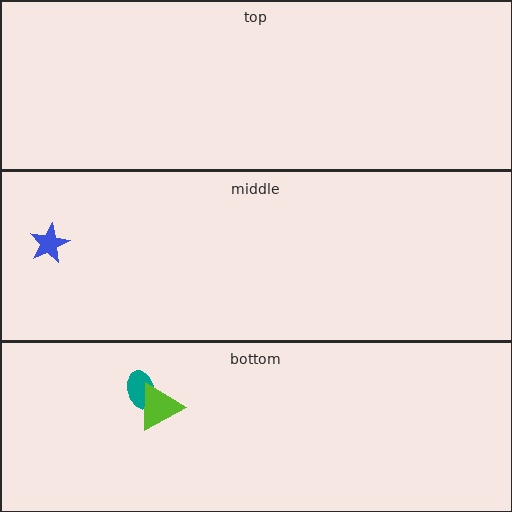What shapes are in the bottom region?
The teal ellipse, the lime triangle.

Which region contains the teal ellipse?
The bottom region.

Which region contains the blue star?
The middle region.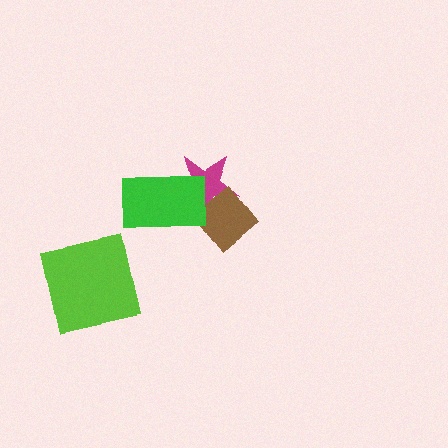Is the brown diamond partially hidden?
Yes, it is partially covered by another shape.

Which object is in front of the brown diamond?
The green rectangle is in front of the brown diamond.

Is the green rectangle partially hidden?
No, no other shape covers it.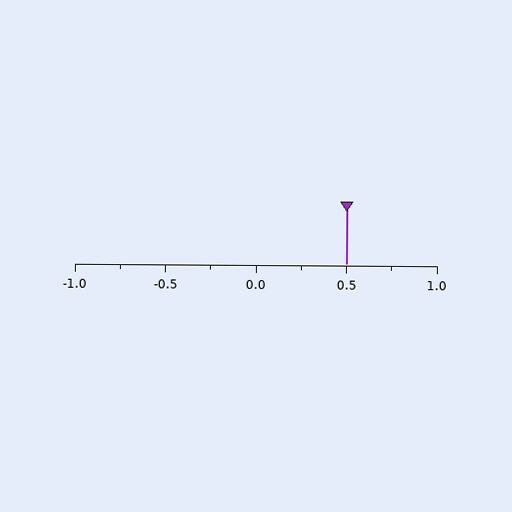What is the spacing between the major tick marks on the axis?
The major ticks are spaced 0.5 apart.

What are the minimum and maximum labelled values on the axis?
The axis runs from -1.0 to 1.0.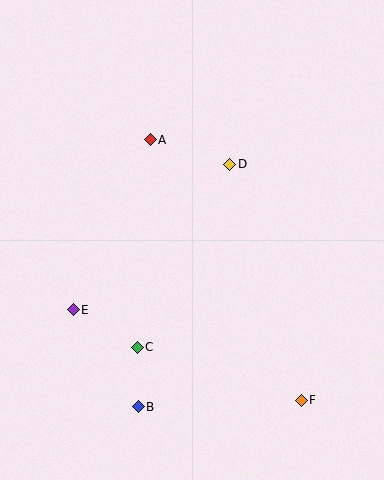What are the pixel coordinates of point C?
Point C is at (137, 347).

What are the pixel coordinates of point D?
Point D is at (230, 164).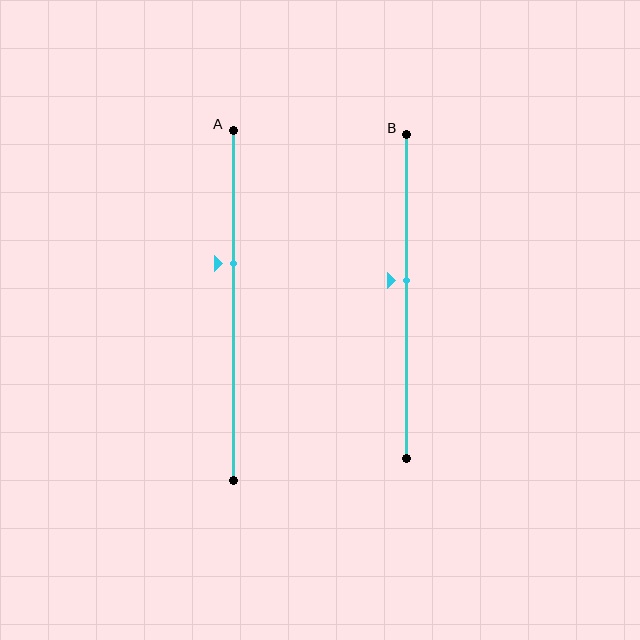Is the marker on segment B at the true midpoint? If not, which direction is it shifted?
No, the marker on segment B is shifted upward by about 5% of the segment length.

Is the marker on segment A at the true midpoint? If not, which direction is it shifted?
No, the marker on segment A is shifted upward by about 12% of the segment length.